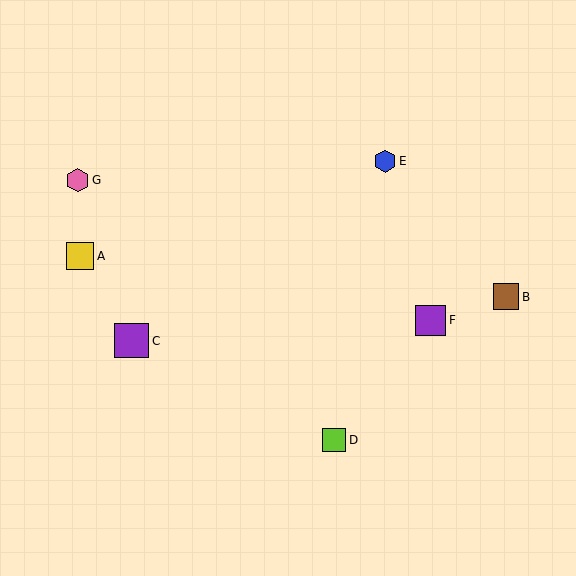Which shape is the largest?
The purple square (labeled C) is the largest.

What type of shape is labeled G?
Shape G is a pink hexagon.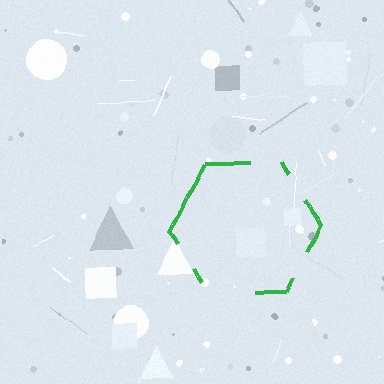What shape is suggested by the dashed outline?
The dashed outline suggests a hexagon.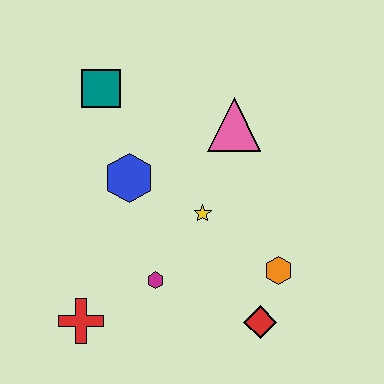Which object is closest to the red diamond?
The orange hexagon is closest to the red diamond.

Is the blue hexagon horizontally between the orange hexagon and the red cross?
Yes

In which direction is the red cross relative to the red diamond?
The red cross is to the left of the red diamond.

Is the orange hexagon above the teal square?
No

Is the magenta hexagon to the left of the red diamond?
Yes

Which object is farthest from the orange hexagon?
The teal square is farthest from the orange hexagon.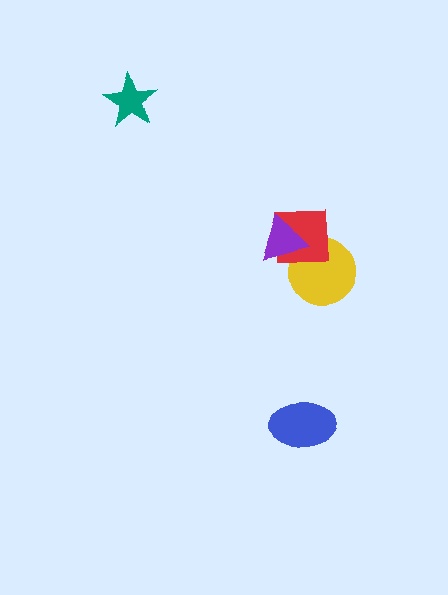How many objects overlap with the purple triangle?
2 objects overlap with the purple triangle.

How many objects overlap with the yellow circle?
2 objects overlap with the yellow circle.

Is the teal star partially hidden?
No, no other shape covers it.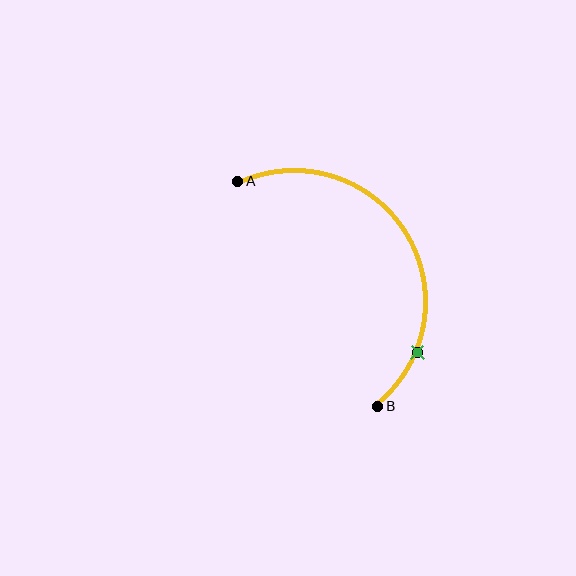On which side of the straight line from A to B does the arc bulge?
The arc bulges to the right of the straight line connecting A and B.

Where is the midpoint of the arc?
The arc midpoint is the point on the curve farthest from the straight line joining A and B. It sits to the right of that line.